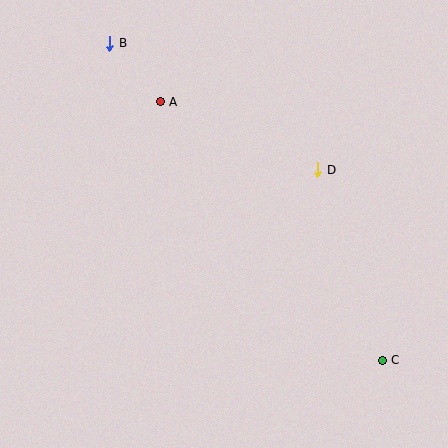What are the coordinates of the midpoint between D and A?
The midpoint between D and A is at (239, 136).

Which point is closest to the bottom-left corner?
Point A is closest to the bottom-left corner.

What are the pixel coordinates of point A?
Point A is at (160, 102).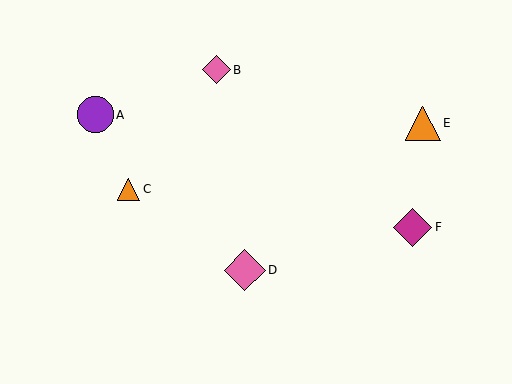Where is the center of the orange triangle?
The center of the orange triangle is at (423, 123).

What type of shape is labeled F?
Shape F is a magenta diamond.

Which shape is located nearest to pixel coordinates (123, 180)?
The orange triangle (labeled C) at (129, 189) is nearest to that location.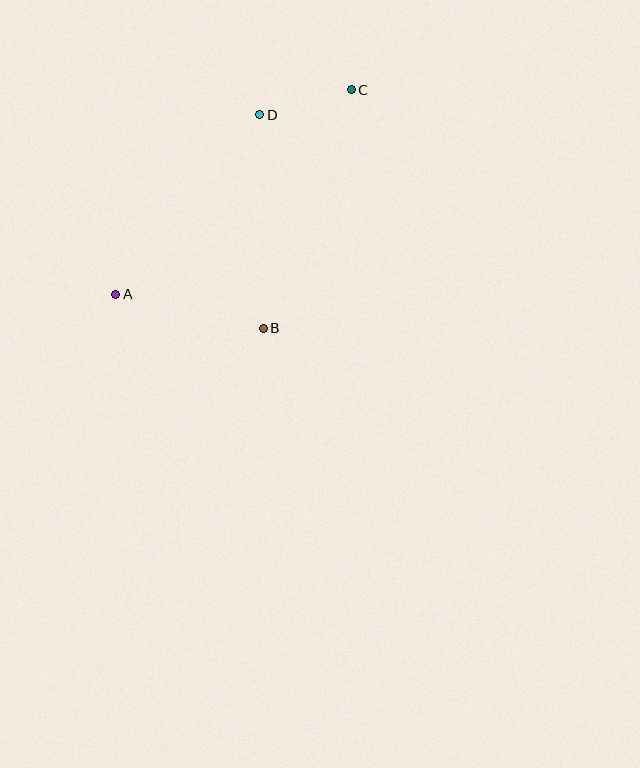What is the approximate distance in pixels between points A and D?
The distance between A and D is approximately 230 pixels.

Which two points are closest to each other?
Points C and D are closest to each other.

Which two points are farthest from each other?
Points A and C are farthest from each other.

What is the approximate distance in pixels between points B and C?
The distance between B and C is approximately 254 pixels.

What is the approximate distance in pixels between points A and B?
The distance between A and B is approximately 151 pixels.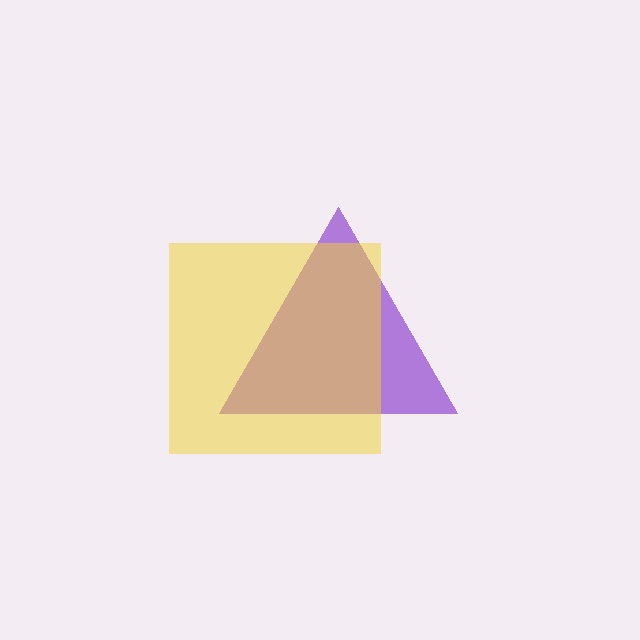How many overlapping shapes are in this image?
There are 2 overlapping shapes in the image.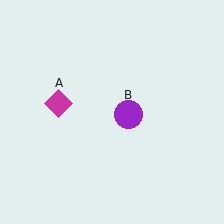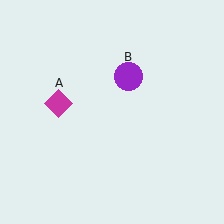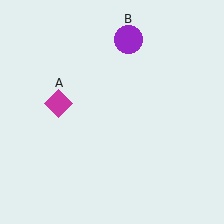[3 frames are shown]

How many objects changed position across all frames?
1 object changed position: purple circle (object B).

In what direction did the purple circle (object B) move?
The purple circle (object B) moved up.